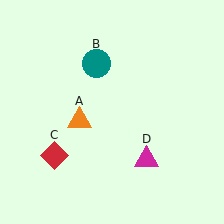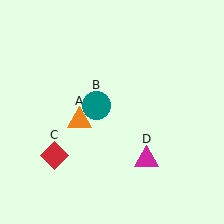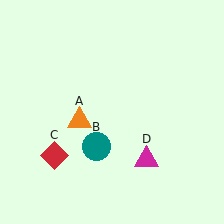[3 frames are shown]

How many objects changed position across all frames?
1 object changed position: teal circle (object B).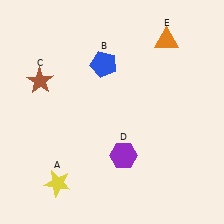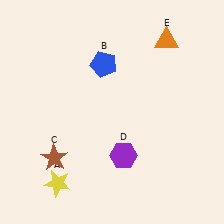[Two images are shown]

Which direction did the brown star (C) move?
The brown star (C) moved down.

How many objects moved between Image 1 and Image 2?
1 object moved between the two images.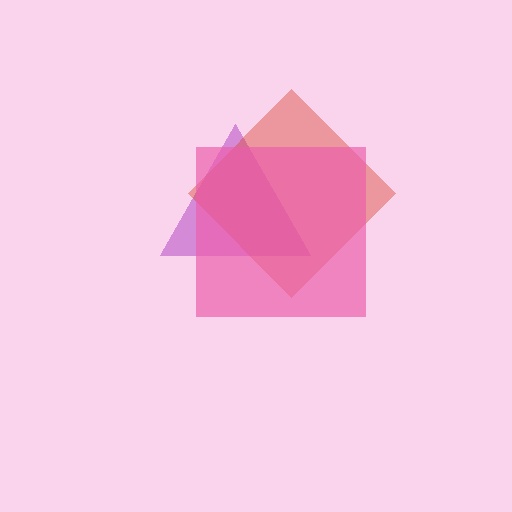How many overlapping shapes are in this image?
There are 3 overlapping shapes in the image.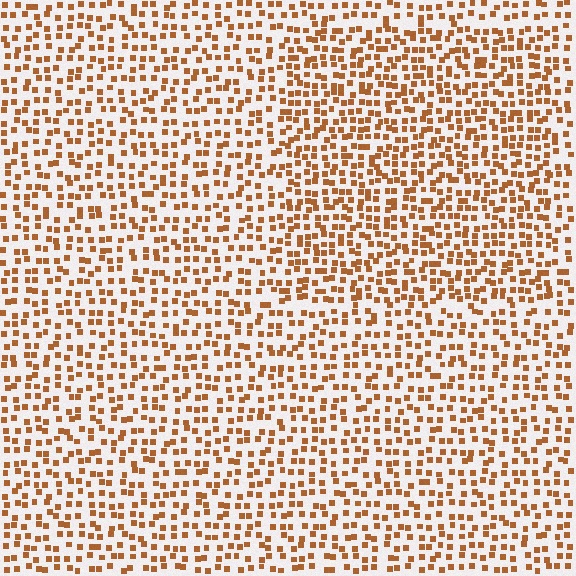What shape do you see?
I see a rectangle.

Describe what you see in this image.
The image contains small brown elements arranged at two different densities. A rectangle-shaped region is visible where the elements are more densely packed than the surrounding area.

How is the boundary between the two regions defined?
The boundary is defined by a change in element density (approximately 1.4x ratio). All elements are the same color, size, and shape.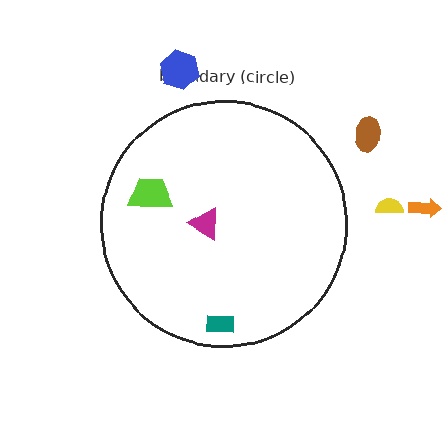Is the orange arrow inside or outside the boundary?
Outside.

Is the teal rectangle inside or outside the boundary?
Inside.